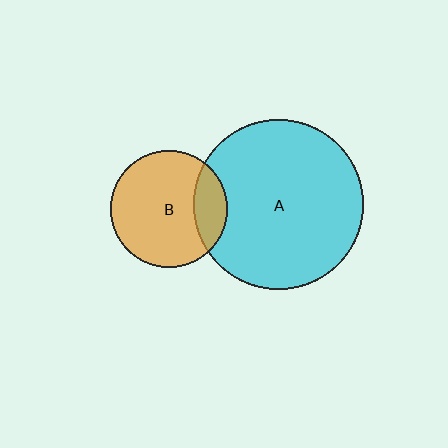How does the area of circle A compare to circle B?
Approximately 2.1 times.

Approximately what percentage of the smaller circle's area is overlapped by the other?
Approximately 20%.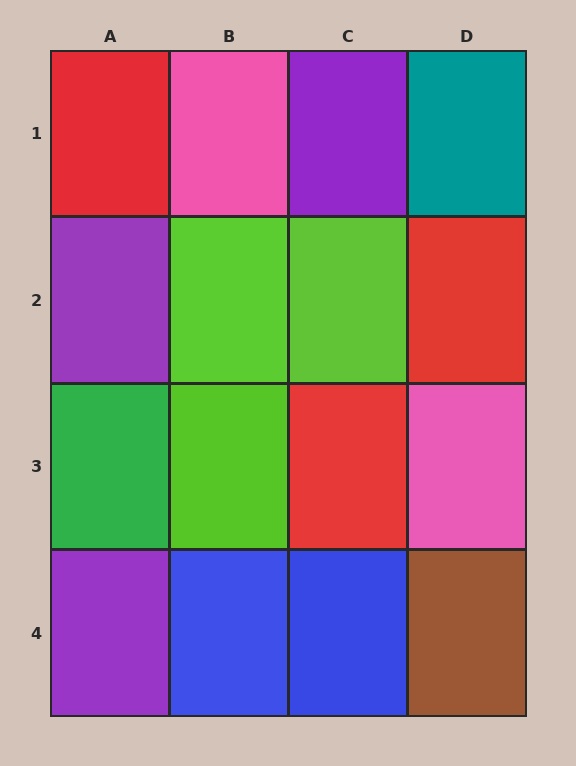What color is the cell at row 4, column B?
Blue.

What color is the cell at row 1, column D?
Teal.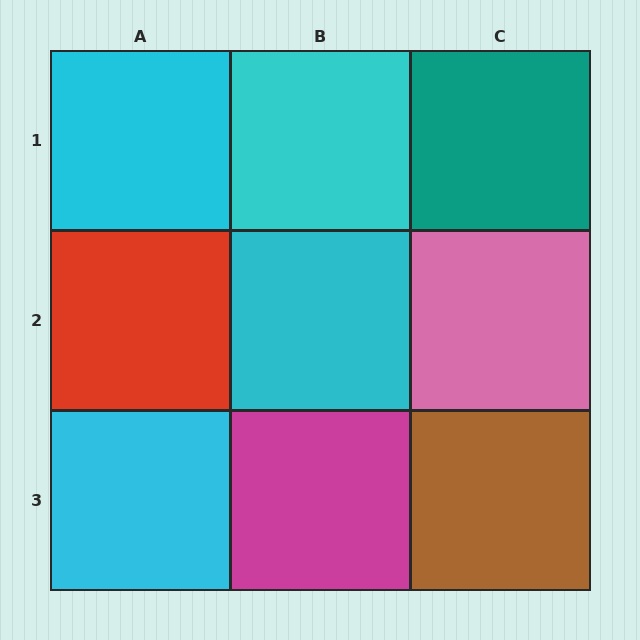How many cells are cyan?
4 cells are cyan.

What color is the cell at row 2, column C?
Pink.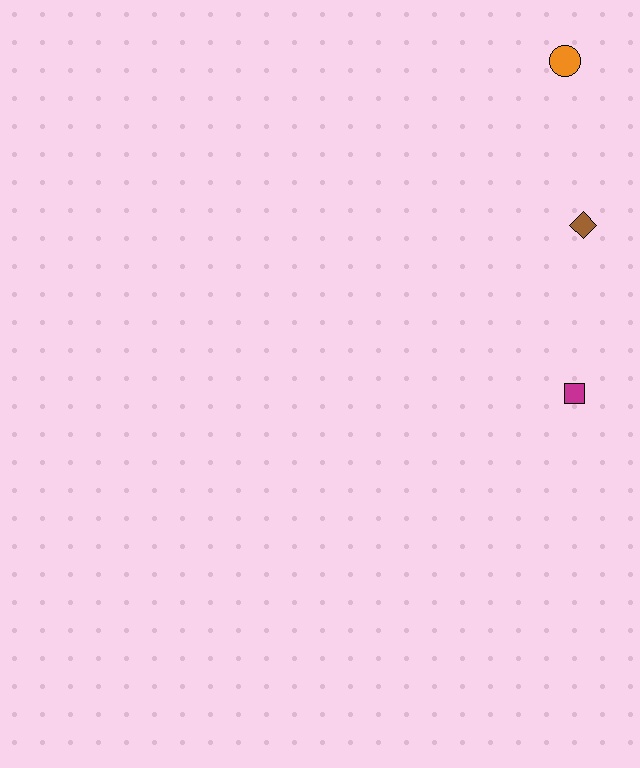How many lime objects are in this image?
There are no lime objects.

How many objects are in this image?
There are 3 objects.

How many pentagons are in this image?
There are no pentagons.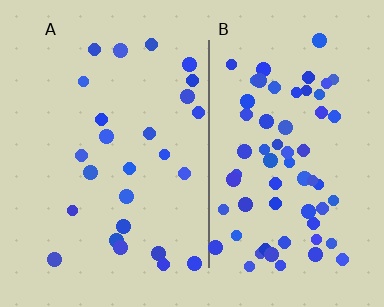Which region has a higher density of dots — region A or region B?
B (the right).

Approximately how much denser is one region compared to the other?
Approximately 2.5× — region B over region A.